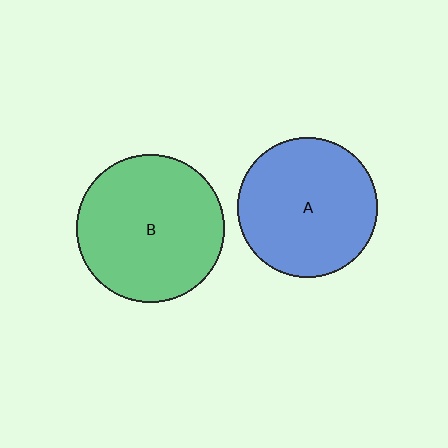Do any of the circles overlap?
No, none of the circles overlap.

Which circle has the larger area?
Circle B (green).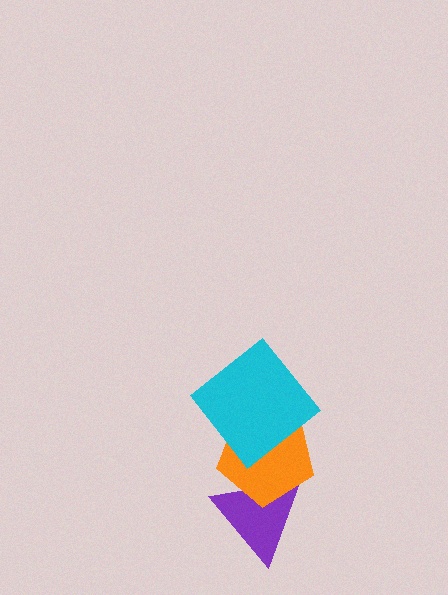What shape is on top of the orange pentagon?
The cyan diamond is on top of the orange pentagon.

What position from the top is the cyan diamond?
The cyan diamond is 1st from the top.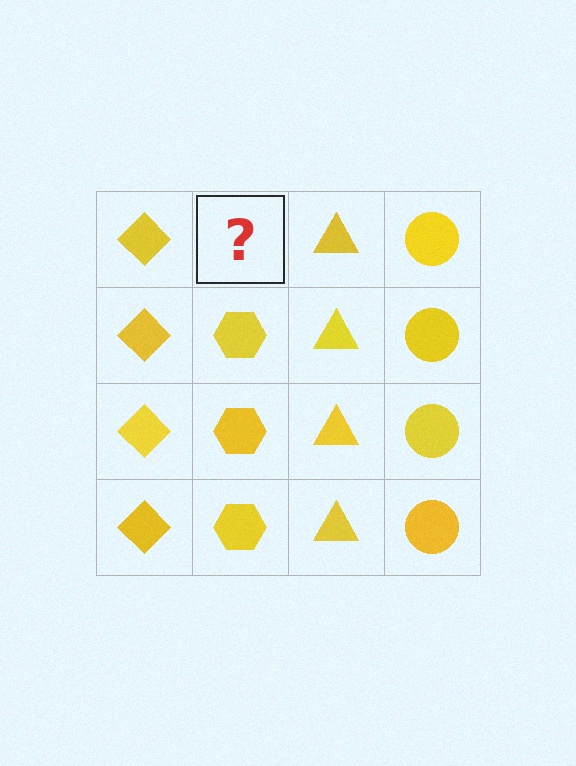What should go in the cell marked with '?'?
The missing cell should contain a yellow hexagon.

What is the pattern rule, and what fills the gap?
The rule is that each column has a consistent shape. The gap should be filled with a yellow hexagon.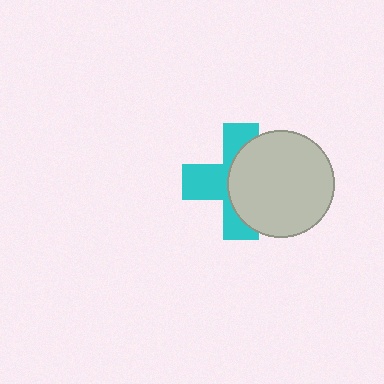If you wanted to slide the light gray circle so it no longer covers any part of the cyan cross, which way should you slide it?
Slide it right — that is the most direct way to separate the two shapes.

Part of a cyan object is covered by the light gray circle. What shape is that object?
It is a cross.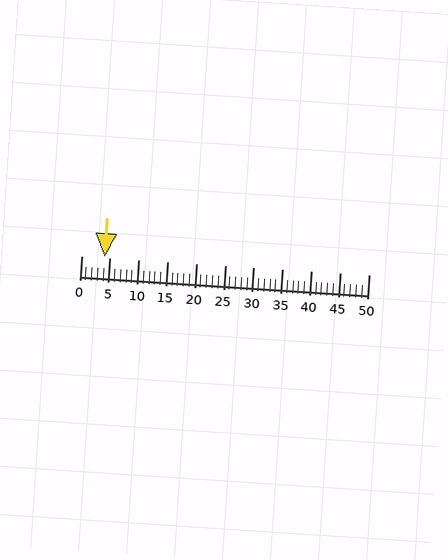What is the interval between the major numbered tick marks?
The major tick marks are spaced 5 units apart.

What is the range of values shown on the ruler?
The ruler shows values from 0 to 50.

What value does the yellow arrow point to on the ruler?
The yellow arrow points to approximately 4.